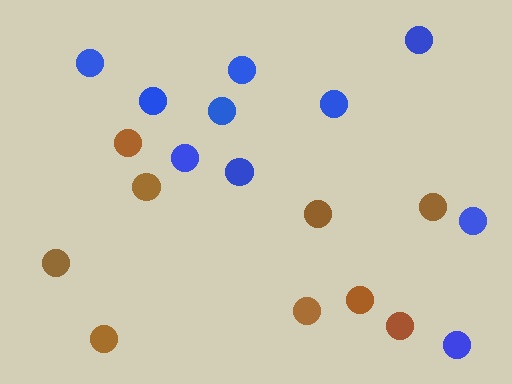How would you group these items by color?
There are 2 groups: one group of brown circles (9) and one group of blue circles (10).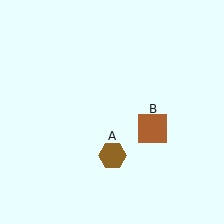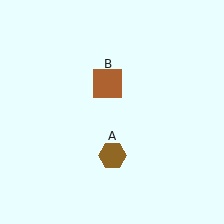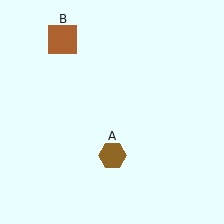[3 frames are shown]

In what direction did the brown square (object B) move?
The brown square (object B) moved up and to the left.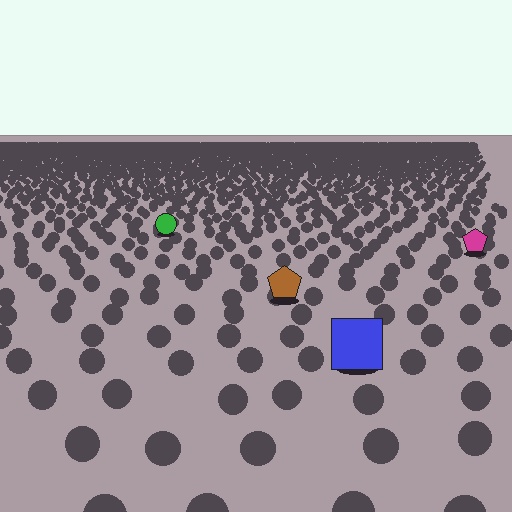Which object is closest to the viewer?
The blue square is closest. The texture marks near it are larger and more spread out.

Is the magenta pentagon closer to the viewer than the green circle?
Yes. The magenta pentagon is closer — you can tell from the texture gradient: the ground texture is coarser near it.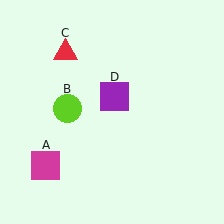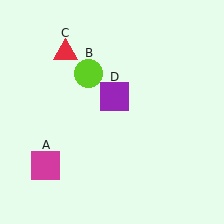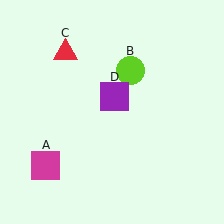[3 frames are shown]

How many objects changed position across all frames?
1 object changed position: lime circle (object B).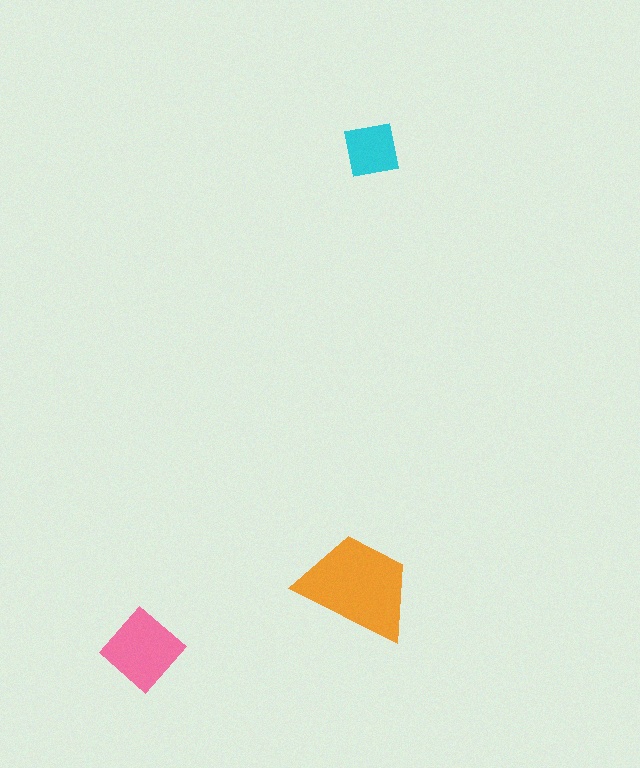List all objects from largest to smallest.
The orange trapezoid, the pink diamond, the cyan square.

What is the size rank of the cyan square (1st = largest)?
3rd.